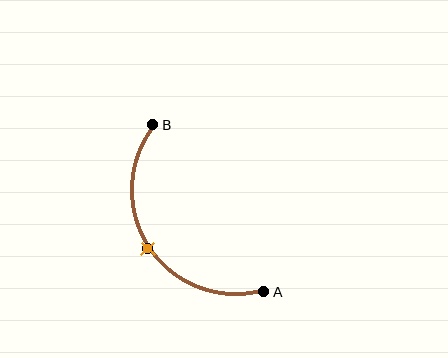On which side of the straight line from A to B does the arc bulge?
The arc bulges to the left of the straight line connecting A and B.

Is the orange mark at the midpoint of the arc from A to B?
Yes. The orange mark lies on the arc at equal arc-length from both A and B — it is the arc midpoint.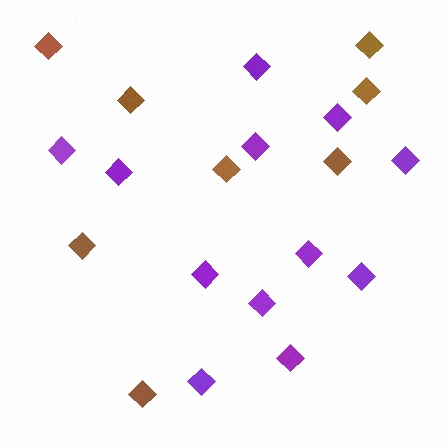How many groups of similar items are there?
There are 2 groups: one group of purple diamonds (12) and one group of brown diamonds (8).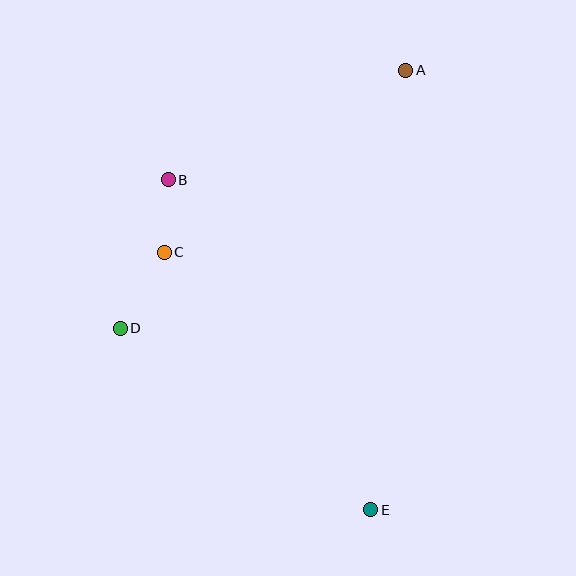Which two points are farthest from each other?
Points A and E are farthest from each other.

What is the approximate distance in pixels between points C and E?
The distance between C and E is approximately 330 pixels.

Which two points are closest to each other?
Points B and C are closest to each other.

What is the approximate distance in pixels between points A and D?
The distance between A and D is approximately 385 pixels.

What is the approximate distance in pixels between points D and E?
The distance between D and E is approximately 309 pixels.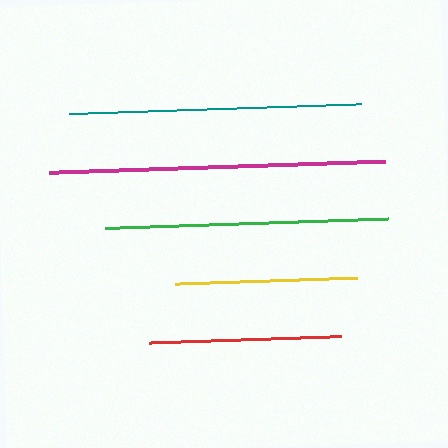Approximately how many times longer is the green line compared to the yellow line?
The green line is approximately 1.6 times the length of the yellow line.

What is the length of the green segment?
The green segment is approximately 283 pixels long.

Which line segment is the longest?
The magenta line is the longest at approximately 336 pixels.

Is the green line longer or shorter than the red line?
The green line is longer than the red line.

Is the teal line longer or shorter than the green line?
The teal line is longer than the green line.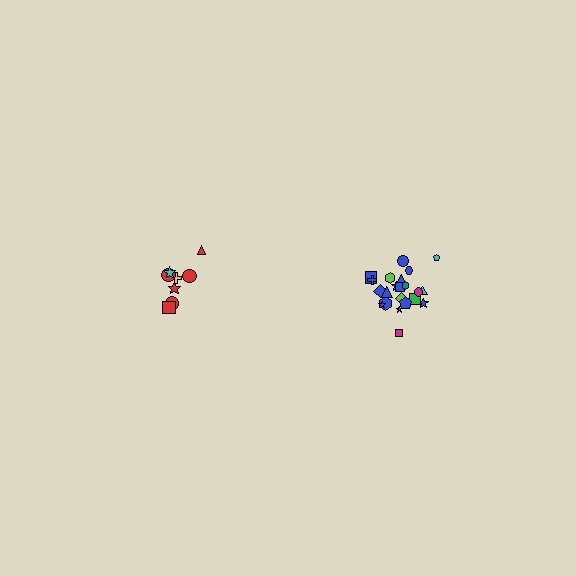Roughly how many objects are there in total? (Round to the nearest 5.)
Roughly 30 objects in total.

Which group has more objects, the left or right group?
The right group.